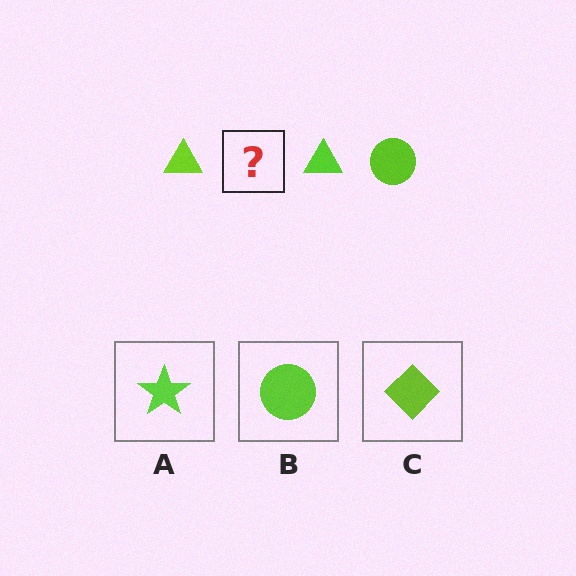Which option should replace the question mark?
Option B.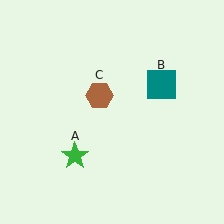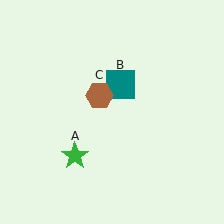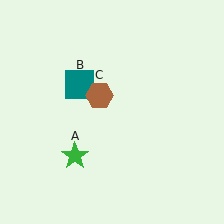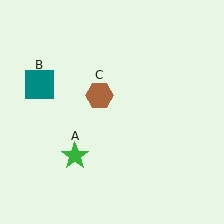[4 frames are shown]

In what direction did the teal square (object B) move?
The teal square (object B) moved left.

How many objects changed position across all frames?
1 object changed position: teal square (object B).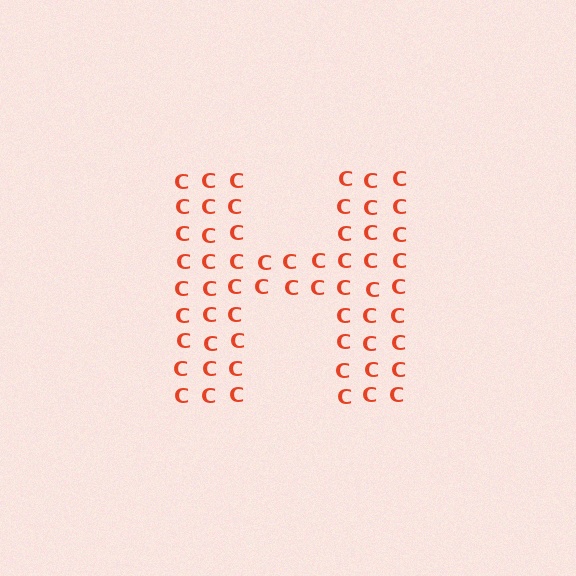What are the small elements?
The small elements are letter C's.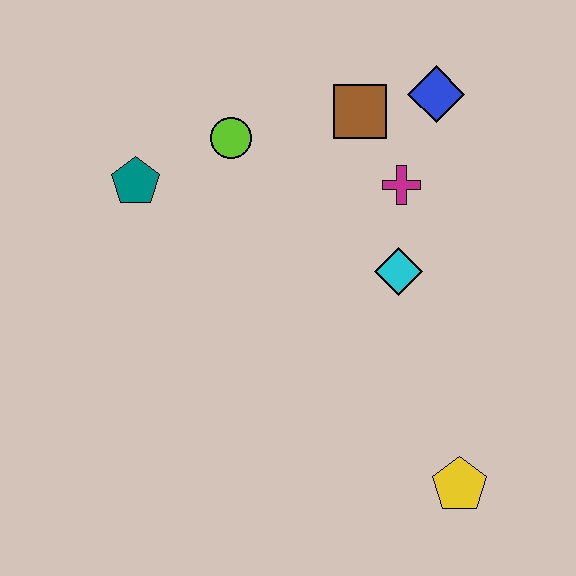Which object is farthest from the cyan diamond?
The teal pentagon is farthest from the cyan diamond.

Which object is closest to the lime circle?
The teal pentagon is closest to the lime circle.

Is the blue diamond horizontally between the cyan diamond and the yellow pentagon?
Yes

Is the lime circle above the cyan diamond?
Yes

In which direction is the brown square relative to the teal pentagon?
The brown square is to the right of the teal pentagon.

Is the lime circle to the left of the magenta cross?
Yes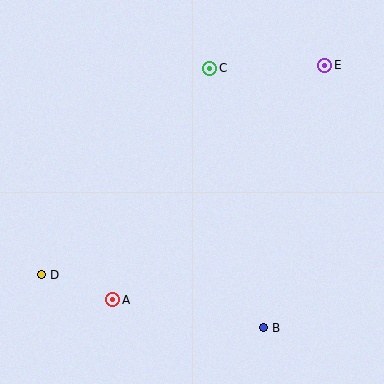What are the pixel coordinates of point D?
Point D is at (41, 275).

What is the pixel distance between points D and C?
The distance between D and C is 267 pixels.